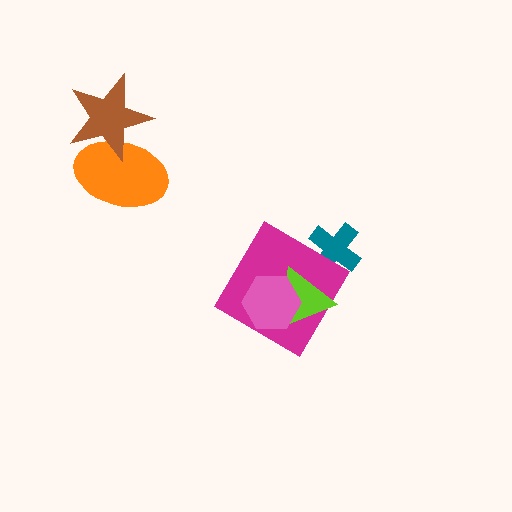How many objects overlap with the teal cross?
1 object overlaps with the teal cross.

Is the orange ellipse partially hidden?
Yes, it is partially covered by another shape.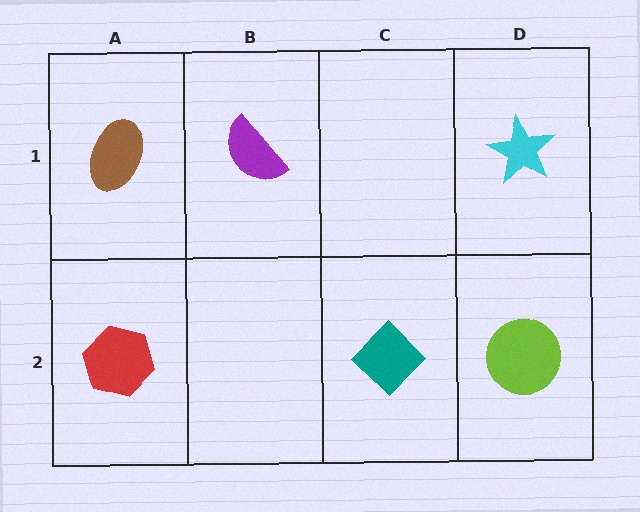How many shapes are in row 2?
3 shapes.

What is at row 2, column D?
A lime circle.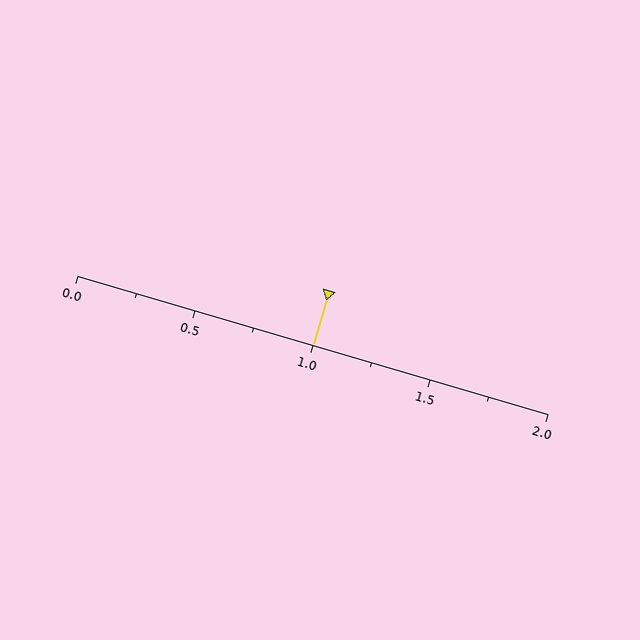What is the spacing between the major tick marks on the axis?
The major ticks are spaced 0.5 apart.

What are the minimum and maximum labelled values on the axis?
The axis runs from 0.0 to 2.0.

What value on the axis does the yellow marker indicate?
The marker indicates approximately 1.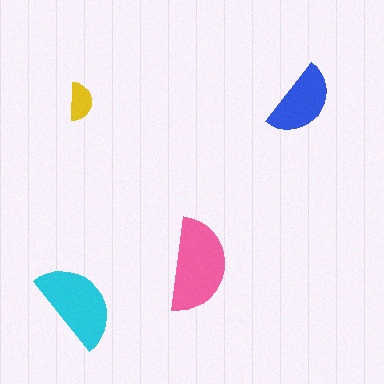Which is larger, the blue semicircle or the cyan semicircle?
The cyan one.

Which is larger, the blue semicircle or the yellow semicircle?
The blue one.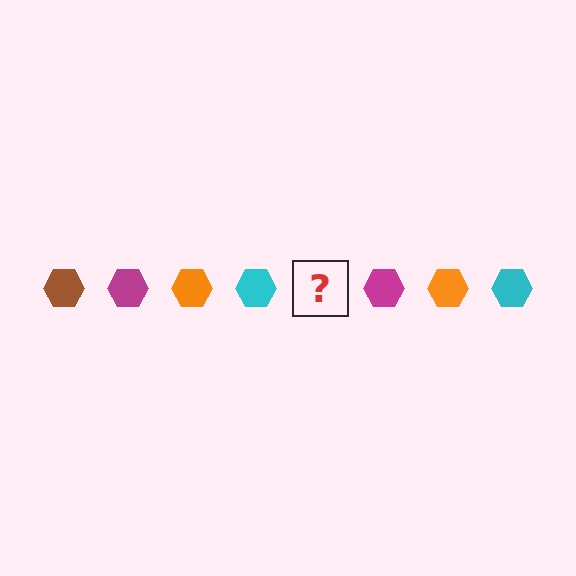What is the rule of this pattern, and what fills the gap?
The rule is that the pattern cycles through brown, magenta, orange, cyan hexagons. The gap should be filled with a brown hexagon.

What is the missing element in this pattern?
The missing element is a brown hexagon.